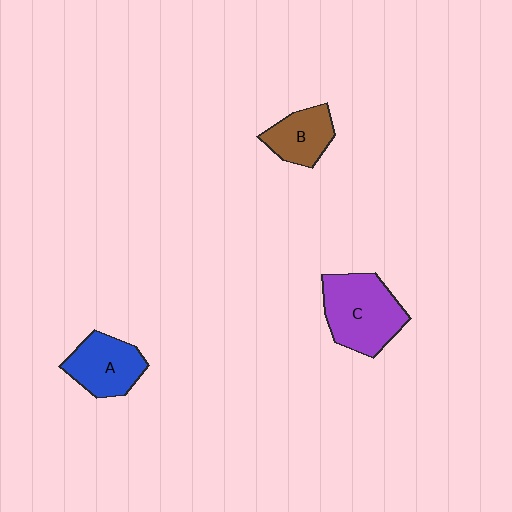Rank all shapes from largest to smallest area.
From largest to smallest: C (purple), A (blue), B (brown).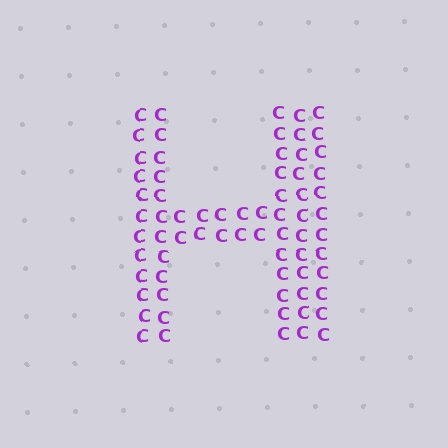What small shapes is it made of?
It is made of small letter C's.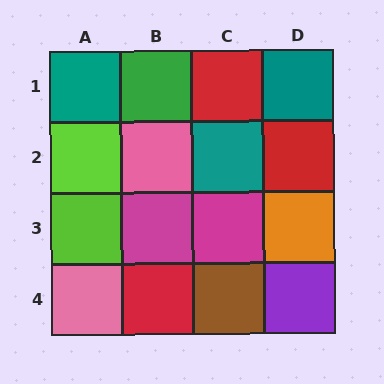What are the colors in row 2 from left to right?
Lime, pink, teal, red.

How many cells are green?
1 cell is green.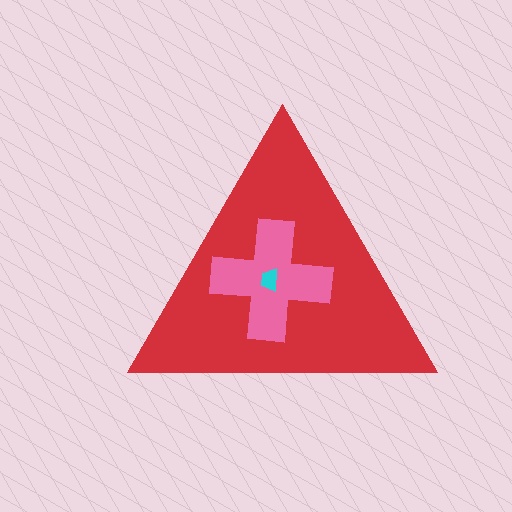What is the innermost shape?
The cyan trapezoid.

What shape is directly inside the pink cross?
The cyan trapezoid.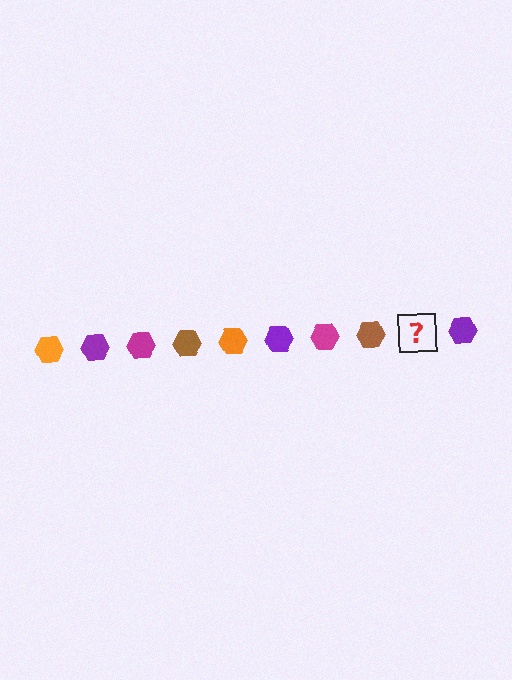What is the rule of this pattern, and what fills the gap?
The rule is that the pattern cycles through orange, purple, magenta, brown hexagons. The gap should be filled with an orange hexagon.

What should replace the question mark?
The question mark should be replaced with an orange hexagon.